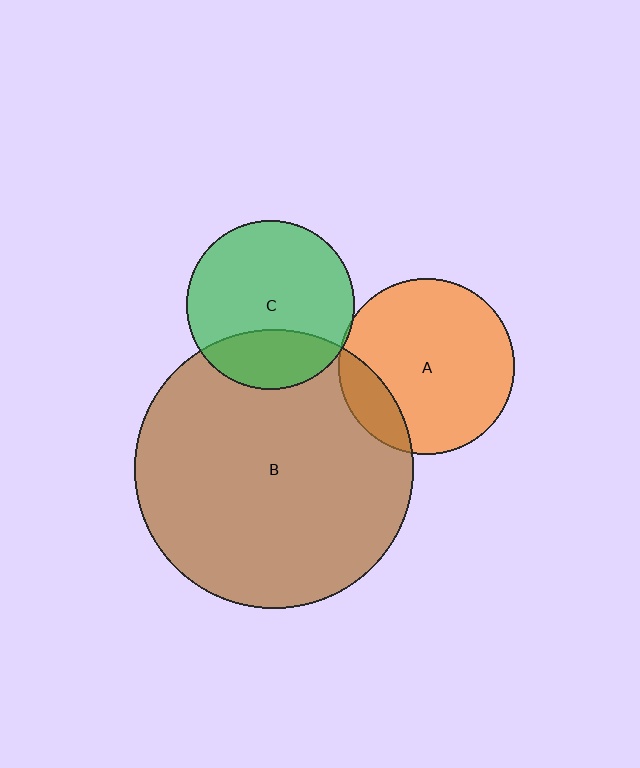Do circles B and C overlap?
Yes.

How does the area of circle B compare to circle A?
Approximately 2.5 times.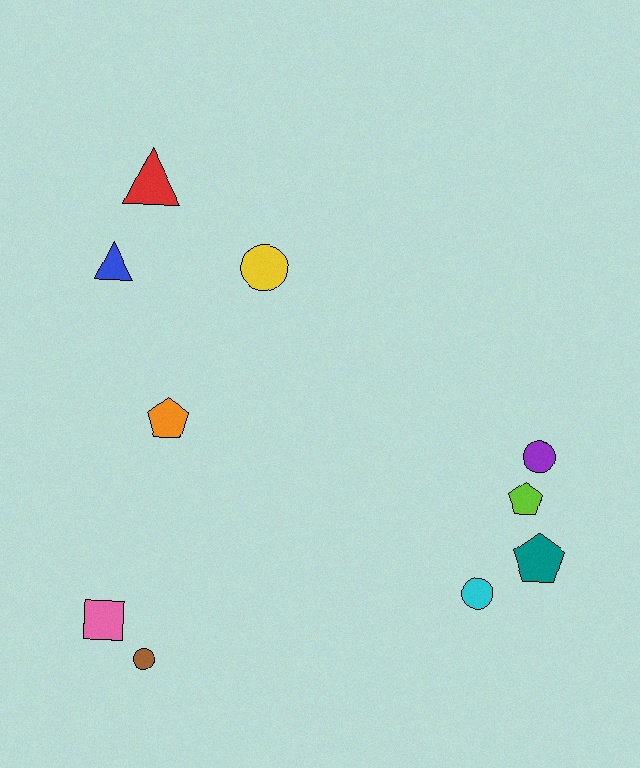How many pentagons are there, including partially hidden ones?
There are 3 pentagons.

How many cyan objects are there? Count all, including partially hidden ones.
There is 1 cyan object.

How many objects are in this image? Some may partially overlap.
There are 10 objects.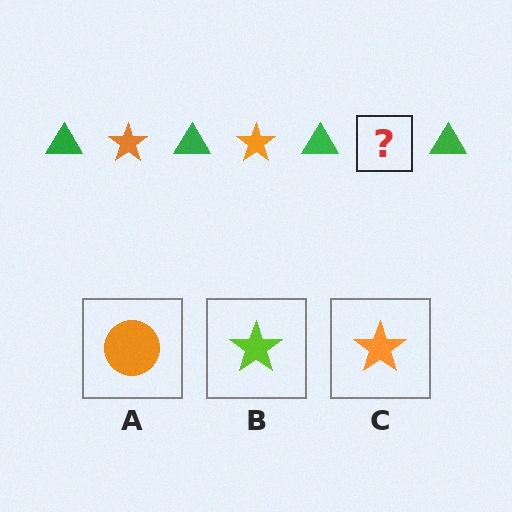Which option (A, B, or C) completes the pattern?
C.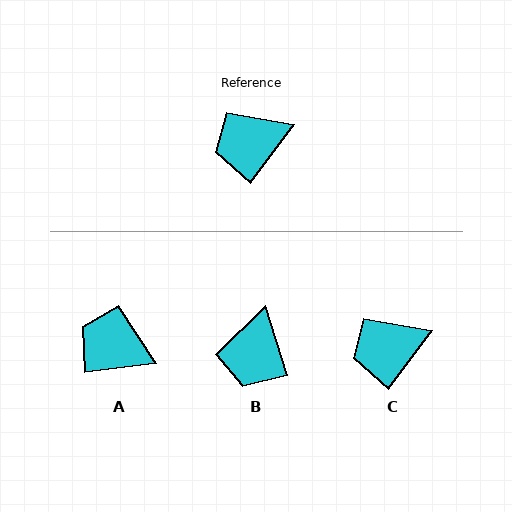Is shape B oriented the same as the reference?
No, it is off by about 55 degrees.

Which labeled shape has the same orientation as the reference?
C.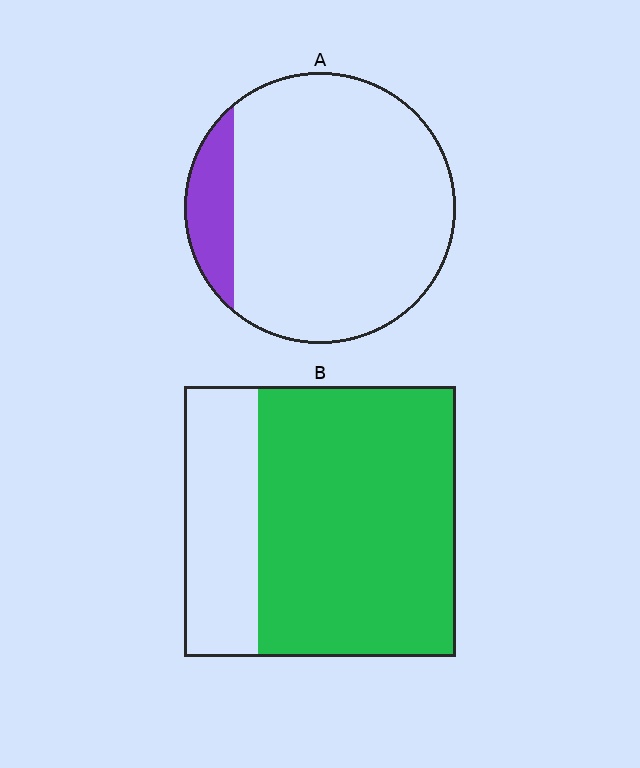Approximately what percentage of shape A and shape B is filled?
A is approximately 15% and B is approximately 75%.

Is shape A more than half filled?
No.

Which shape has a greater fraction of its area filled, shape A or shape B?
Shape B.